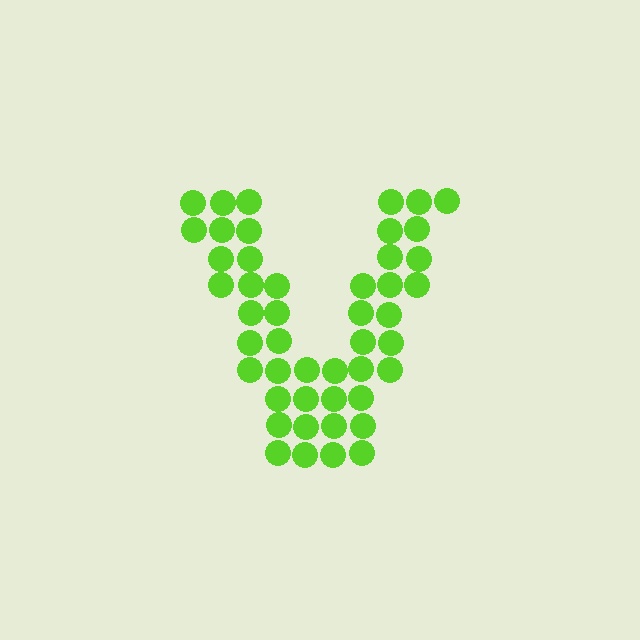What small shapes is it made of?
It is made of small circles.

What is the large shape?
The large shape is the letter V.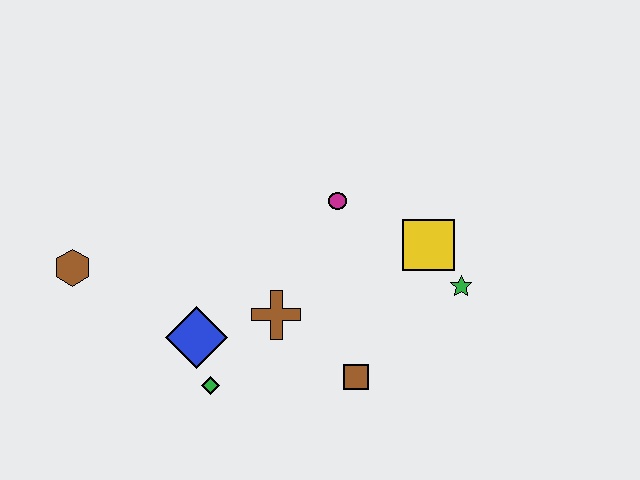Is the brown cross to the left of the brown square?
Yes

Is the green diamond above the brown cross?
No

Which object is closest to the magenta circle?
The yellow square is closest to the magenta circle.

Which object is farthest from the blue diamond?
The green star is farthest from the blue diamond.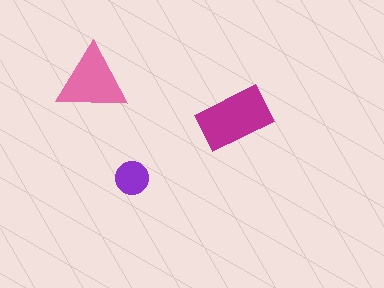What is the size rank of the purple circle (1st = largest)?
3rd.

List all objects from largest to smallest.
The magenta rectangle, the pink triangle, the purple circle.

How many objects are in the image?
There are 3 objects in the image.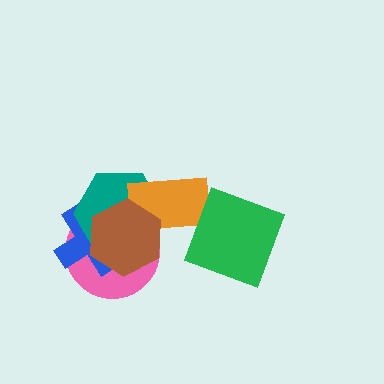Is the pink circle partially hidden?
Yes, it is partially covered by another shape.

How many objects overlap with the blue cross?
3 objects overlap with the blue cross.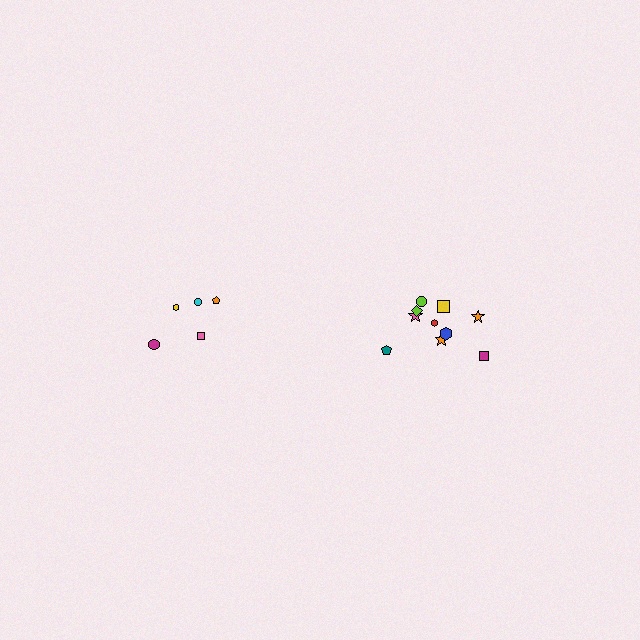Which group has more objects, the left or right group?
The right group.